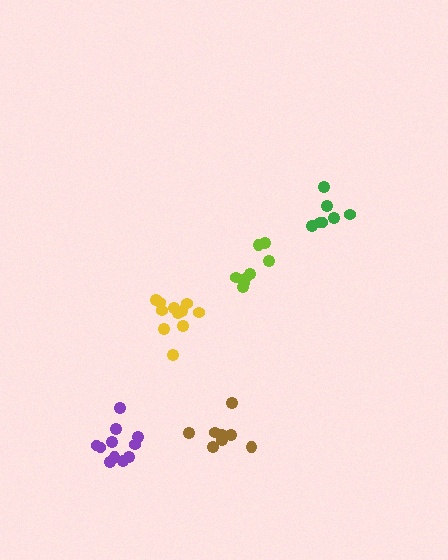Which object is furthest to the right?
The green cluster is rightmost.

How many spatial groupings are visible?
There are 5 spatial groupings.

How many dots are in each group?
Group 1: 11 dots, Group 2: 8 dots, Group 3: 8 dots, Group 4: 7 dots, Group 5: 11 dots (45 total).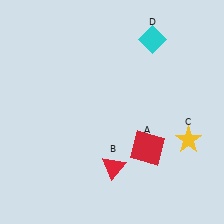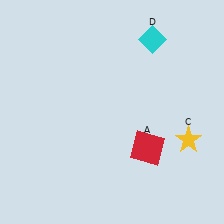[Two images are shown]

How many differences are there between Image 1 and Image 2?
There is 1 difference between the two images.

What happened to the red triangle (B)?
The red triangle (B) was removed in Image 2. It was in the bottom-right area of Image 1.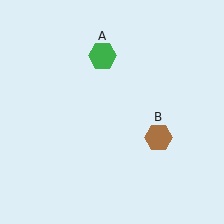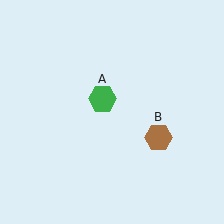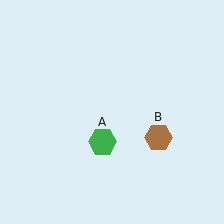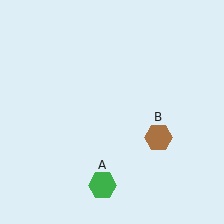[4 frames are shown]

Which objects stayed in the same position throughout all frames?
Brown hexagon (object B) remained stationary.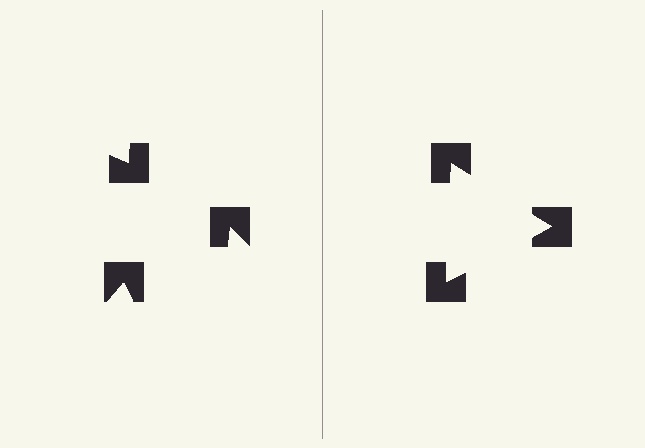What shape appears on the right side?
An illusory triangle.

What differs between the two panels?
The notched squares are positioned identically on both sides; only the wedge orientations differ. On the right they align to a triangle; on the left they are misaligned.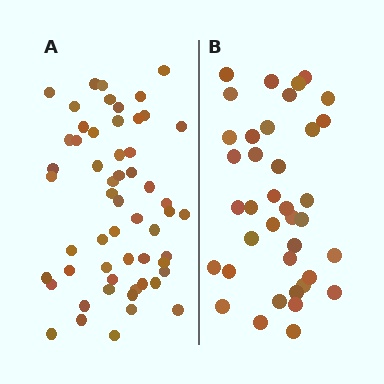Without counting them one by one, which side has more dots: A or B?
Region A (the left region) has more dots.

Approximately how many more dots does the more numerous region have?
Region A has approximately 20 more dots than region B.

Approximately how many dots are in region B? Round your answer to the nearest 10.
About 40 dots. (The exact count is 38, which rounds to 40.)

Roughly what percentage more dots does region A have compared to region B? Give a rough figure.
About 45% more.